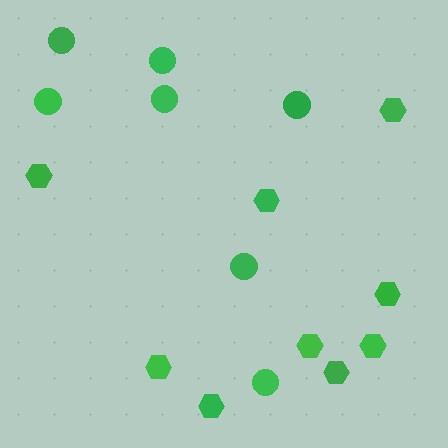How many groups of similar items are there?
There are 2 groups: one group of hexagons (9) and one group of circles (7).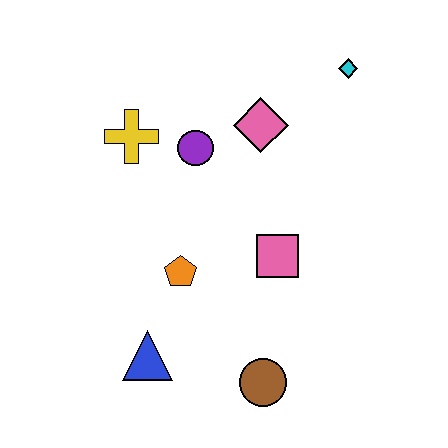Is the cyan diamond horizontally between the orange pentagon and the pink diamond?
No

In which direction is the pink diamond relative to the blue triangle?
The pink diamond is above the blue triangle.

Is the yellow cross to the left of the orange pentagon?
Yes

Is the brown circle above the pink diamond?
No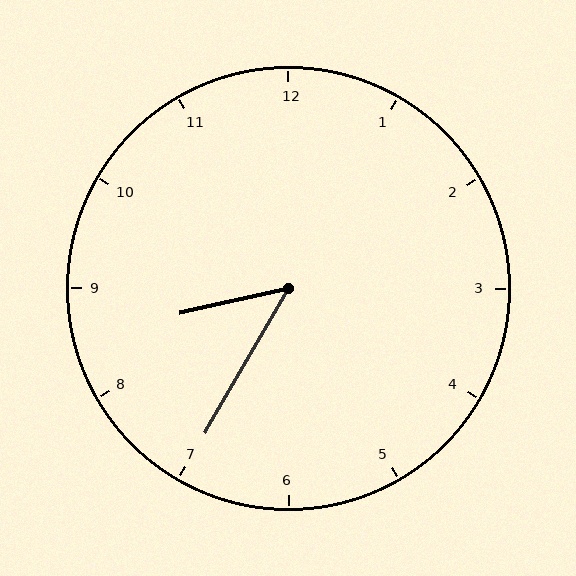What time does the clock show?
8:35.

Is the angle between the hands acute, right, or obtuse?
It is acute.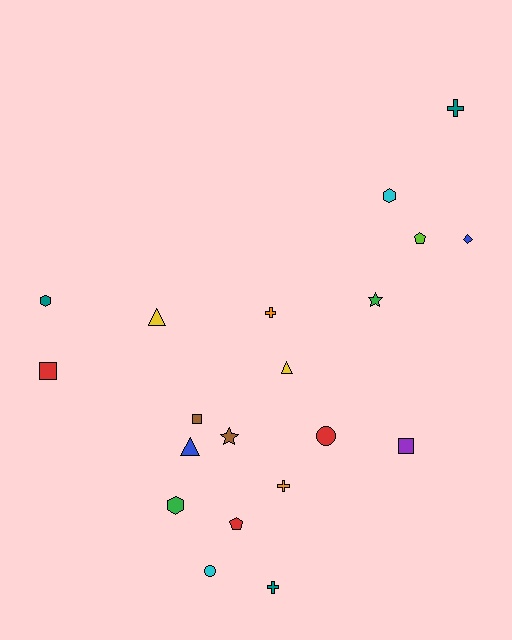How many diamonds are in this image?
There is 1 diamond.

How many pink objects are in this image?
There are no pink objects.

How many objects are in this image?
There are 20 objects.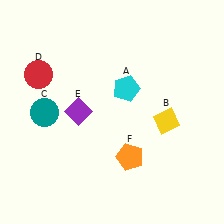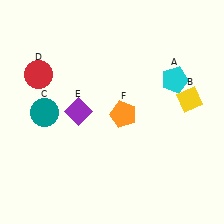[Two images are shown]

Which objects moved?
The objects that moved are: the cyan pentagon (A), the yellow diamond (B), the orange pentagon (F).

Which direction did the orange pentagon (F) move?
The orange pentagon (F) moved up.